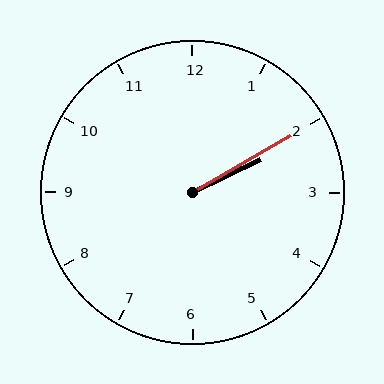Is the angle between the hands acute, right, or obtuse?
It is acute.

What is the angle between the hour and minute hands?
Approximately 5 degrees.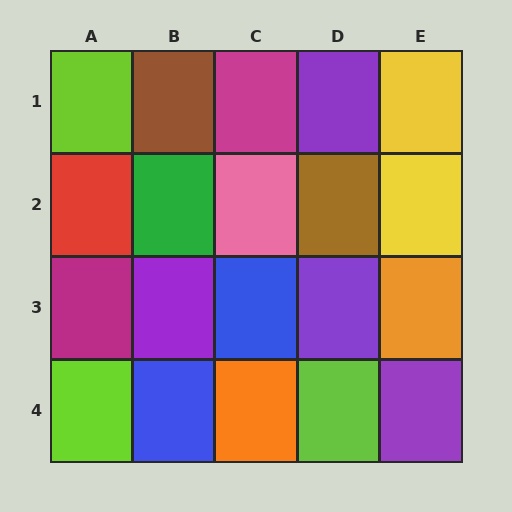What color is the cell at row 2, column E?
Yellow.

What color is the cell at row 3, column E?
Orange.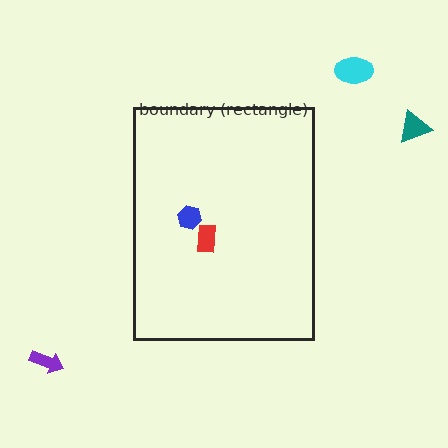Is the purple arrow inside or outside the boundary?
Outside.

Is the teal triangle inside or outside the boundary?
Outside.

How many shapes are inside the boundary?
2 inside, 3 outside.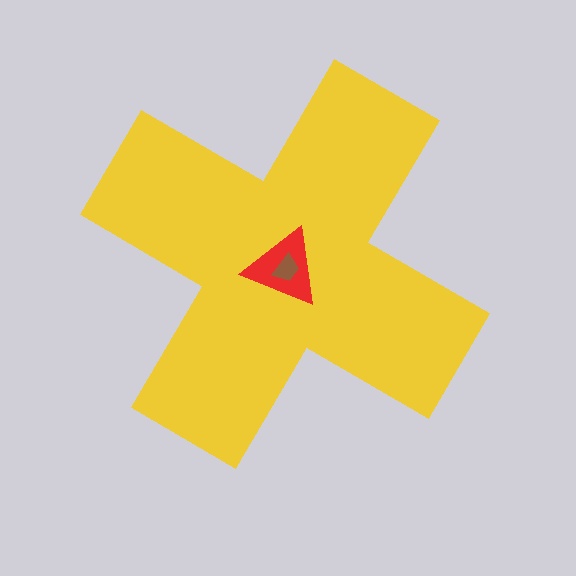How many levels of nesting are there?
3.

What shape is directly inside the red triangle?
The brown trapezoid.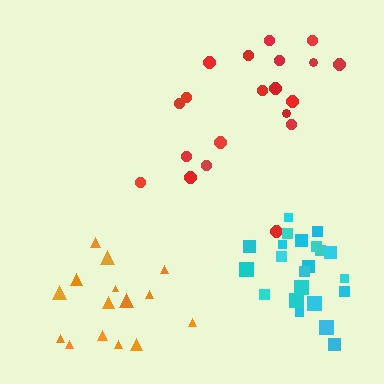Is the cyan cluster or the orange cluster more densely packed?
Cyan.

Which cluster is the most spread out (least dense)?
Red.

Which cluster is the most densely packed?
Cyan.